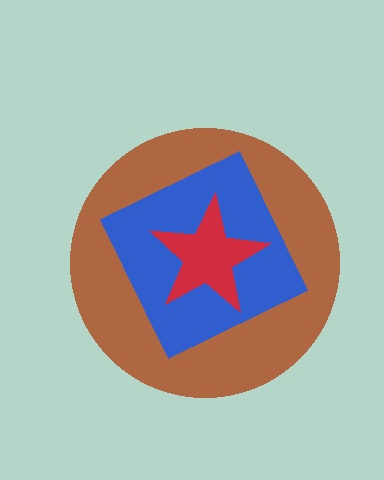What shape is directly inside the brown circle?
The blue diamond.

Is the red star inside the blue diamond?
Yes.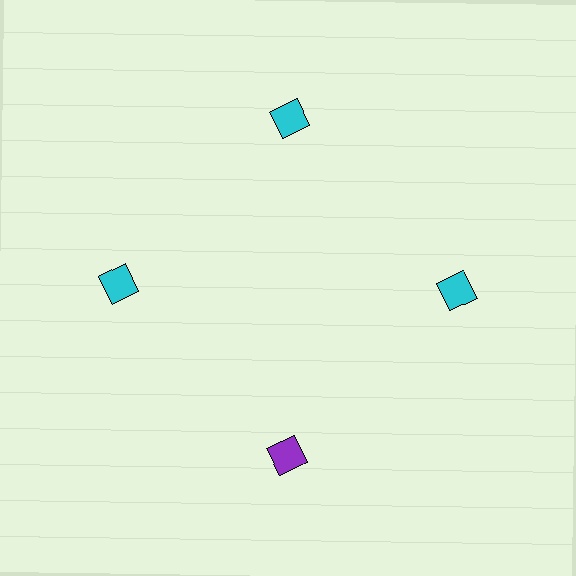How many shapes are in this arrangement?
There are 4 shapes arranged in a ring pattern.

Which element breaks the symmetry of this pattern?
The purple diamond at roughly the 6 o'clock position breaks the symmetry. All other shapes are cyan diamonds.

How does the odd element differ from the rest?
It has a different color: purple instead of cyan.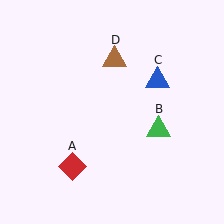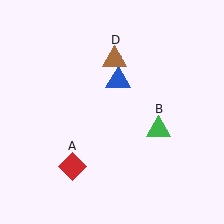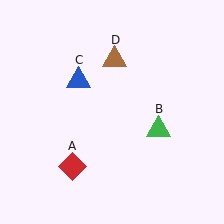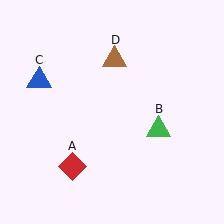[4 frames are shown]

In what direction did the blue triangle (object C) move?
The blue triangle (object C) moved left.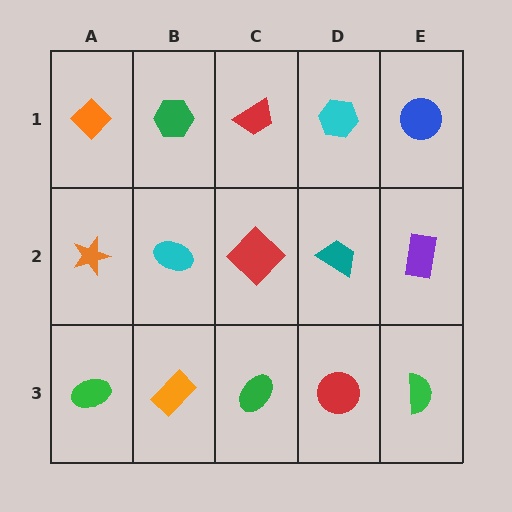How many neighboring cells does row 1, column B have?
3.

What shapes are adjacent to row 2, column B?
A green hexagon (row 1, column B), an orange rectangle (row 3, column B), an orange star (row 2, column A), a red diamond (row 2, column C).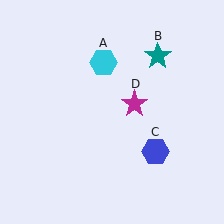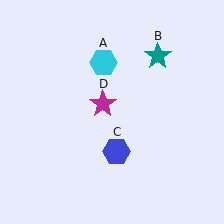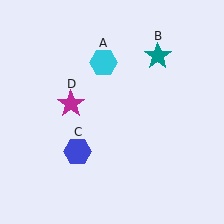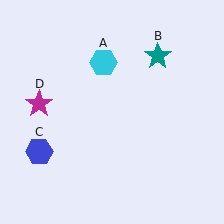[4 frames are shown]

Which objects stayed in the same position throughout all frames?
Cyan hexagon (object A) and teal star (object B) remained stationary.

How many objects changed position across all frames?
2 objects changed position: blue hexagon (object C), magenta star (object D).